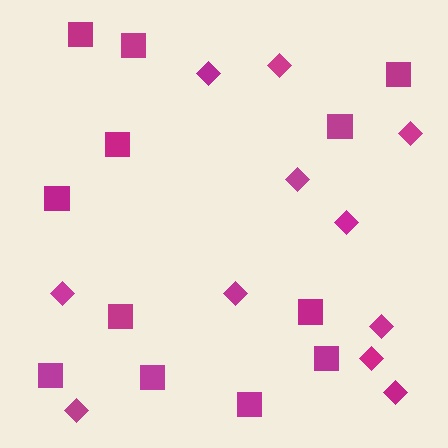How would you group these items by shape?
There are 2 groups: one group of squares (12) and one group of diamonds (11).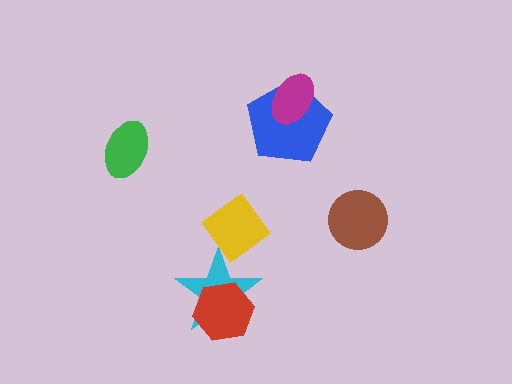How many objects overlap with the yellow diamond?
1 object overlaps with the yellow diamond.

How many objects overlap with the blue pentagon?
1 object overlaps with the blue pentagon.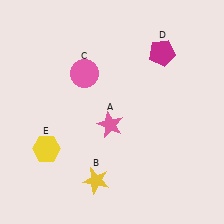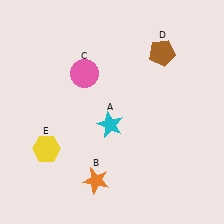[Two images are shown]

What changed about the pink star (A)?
In Image 1, A is pink. In Image 2, it changed to cyan.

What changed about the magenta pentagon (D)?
In Image 1, D is magenta. In Image 2, it changed to brown.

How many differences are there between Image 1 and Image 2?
There are 3 differences between the two images.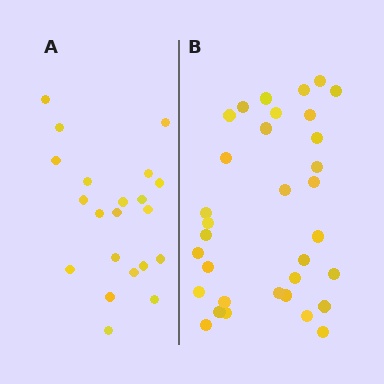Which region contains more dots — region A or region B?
Region B (the right region) has more dots.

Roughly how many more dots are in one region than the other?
Region B has roughly 12 or so more dots than region A.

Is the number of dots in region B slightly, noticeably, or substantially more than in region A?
Region B has substantially more. The ratio is roughly 1.6 to 1.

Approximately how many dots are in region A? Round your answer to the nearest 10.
About 20 dots. (The exact count is 21, which rounds to 20.)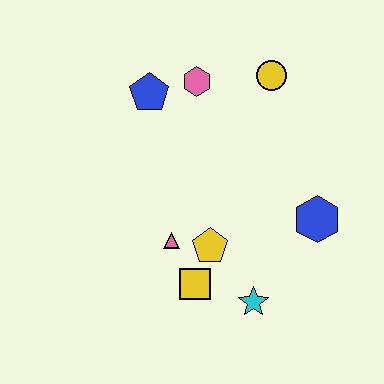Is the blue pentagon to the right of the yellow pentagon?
No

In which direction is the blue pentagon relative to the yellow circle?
The blue pentagon is to the left of the yellow circle.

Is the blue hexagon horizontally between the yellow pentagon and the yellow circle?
No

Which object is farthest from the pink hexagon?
The cyan star is farthest from the pink hexagon.